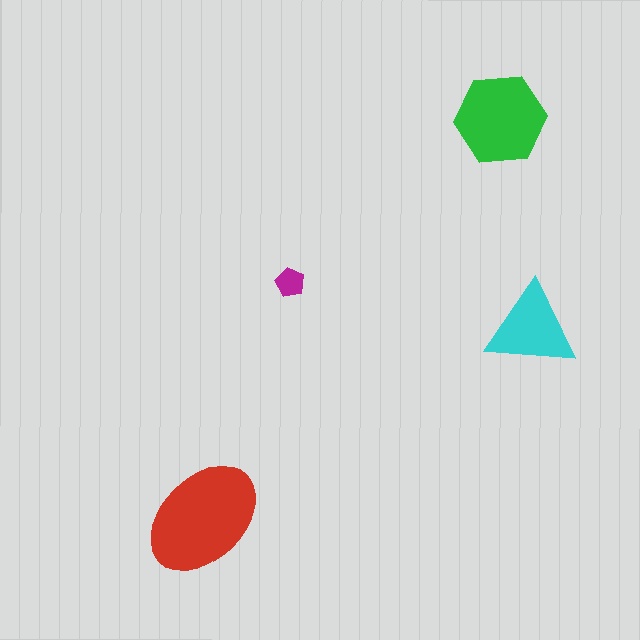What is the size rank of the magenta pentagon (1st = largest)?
4th.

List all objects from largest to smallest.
The red ellipse, the green hexagon, the cyan triangle, the magenta pentagon.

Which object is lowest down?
The red ellipse is bottommost.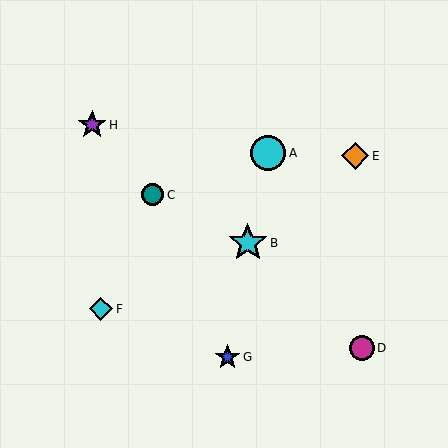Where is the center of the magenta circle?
The center of the magenta circle is at (362, 348).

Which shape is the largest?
The cyan star (labeled B) is the largest.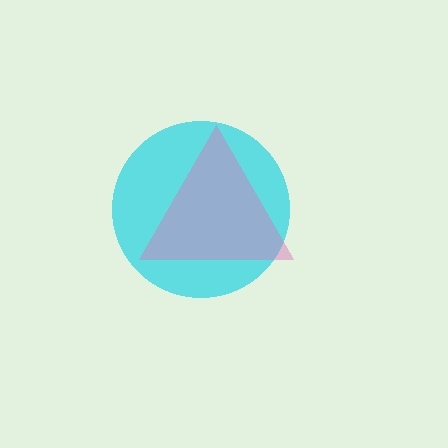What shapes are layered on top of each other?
The layered shapes are: a cyan circle, a pink triangle.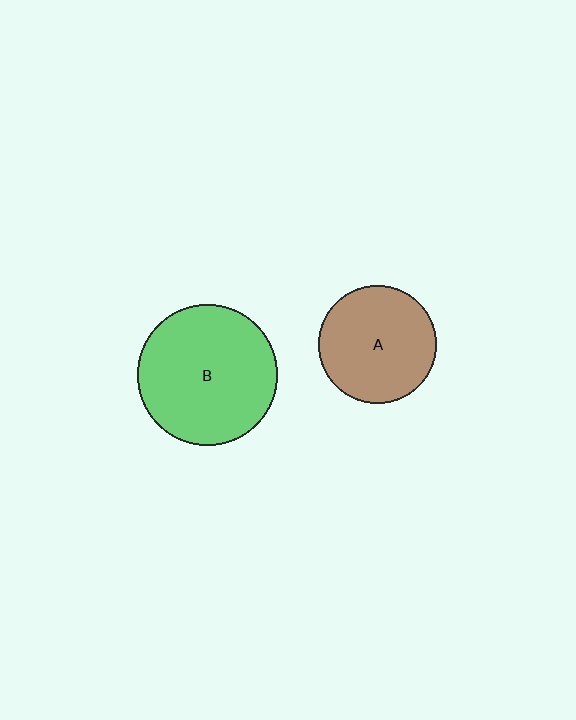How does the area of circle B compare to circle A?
Approximately 1.4 times.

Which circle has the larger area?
Circle B (green).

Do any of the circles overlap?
No, none of the circles overlap.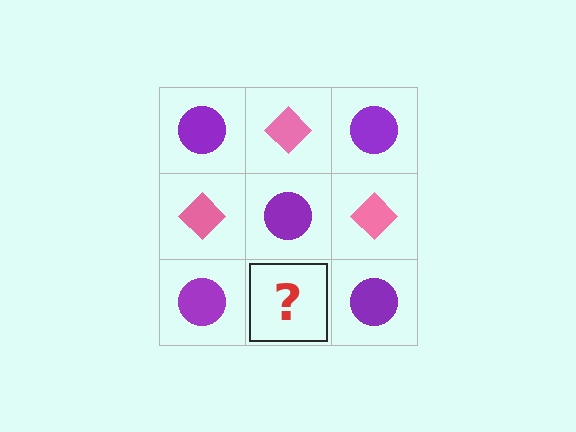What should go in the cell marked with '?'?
The missing cell should contain a pink diamond.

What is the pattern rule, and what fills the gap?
The rule is that it alternates purple circle and pink diamond in a checkerboard pattern. The gap should be filled with a pink diamond.